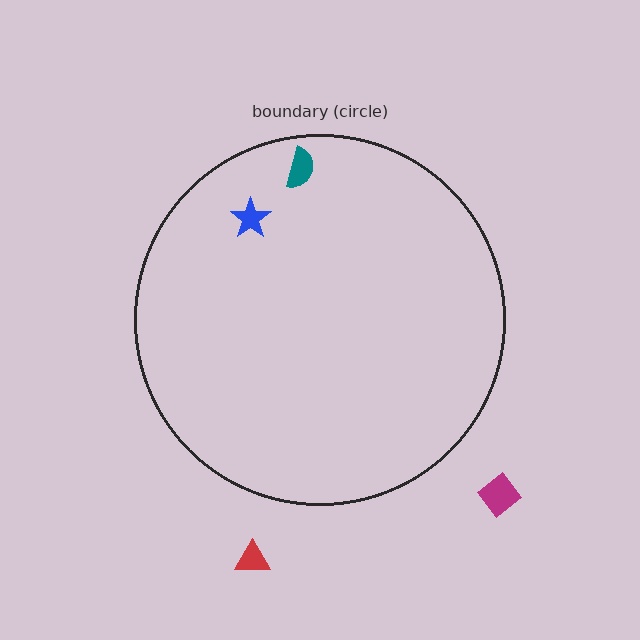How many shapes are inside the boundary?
2 inside, 2 outside.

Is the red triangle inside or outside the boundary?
Outside.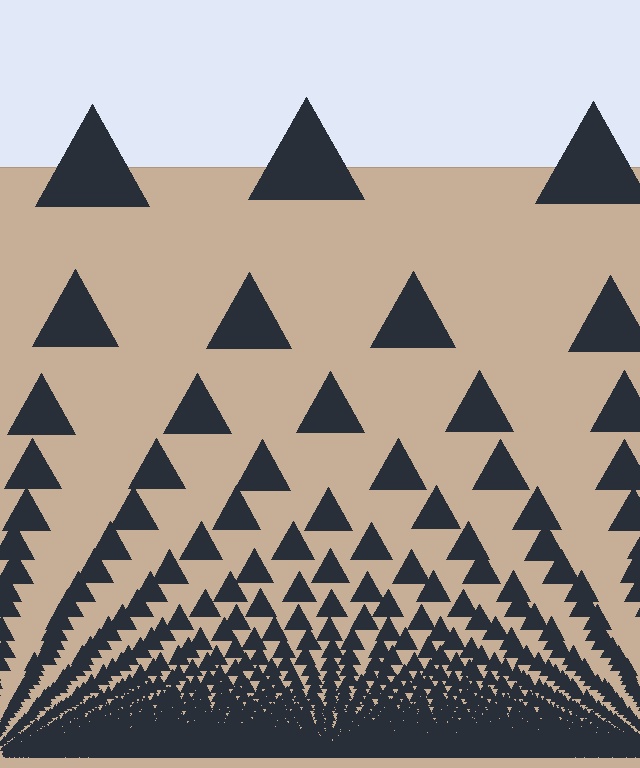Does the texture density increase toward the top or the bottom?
Density increases toward the bottom.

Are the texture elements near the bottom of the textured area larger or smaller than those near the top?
Smaller. The gradient is inverted — elements near the bottom are smaller and denser.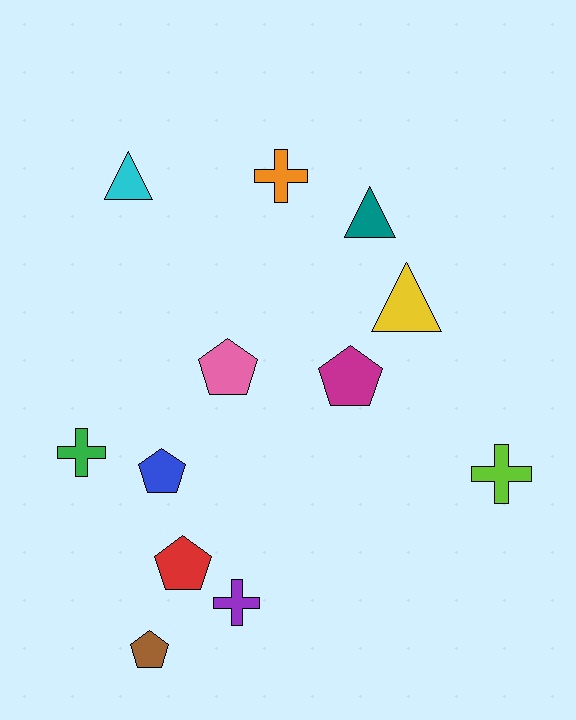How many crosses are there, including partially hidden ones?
There are 4 crosses.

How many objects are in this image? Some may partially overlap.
There are 12 objects.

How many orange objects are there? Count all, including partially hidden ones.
There is 1 orange object.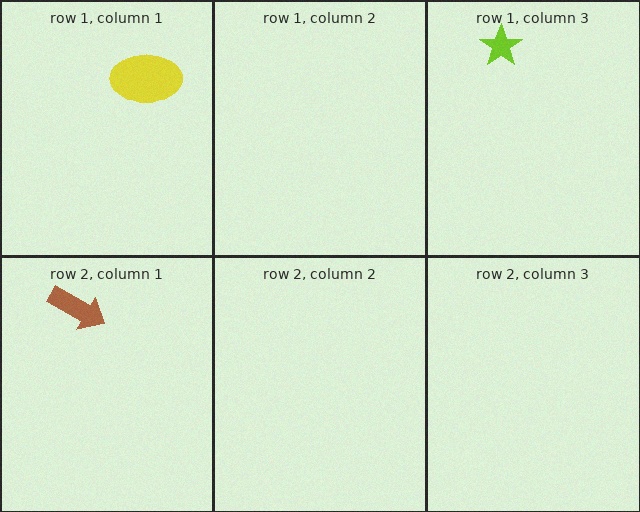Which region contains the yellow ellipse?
The row 1, column 1 region.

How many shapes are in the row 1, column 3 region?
1.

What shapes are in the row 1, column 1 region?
The yellow ellipse.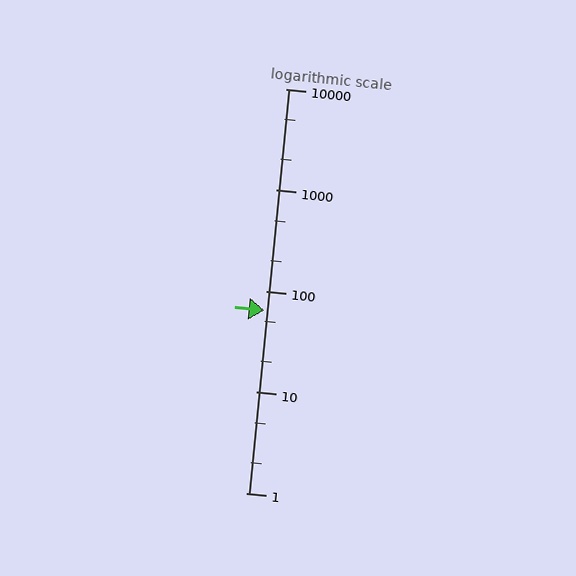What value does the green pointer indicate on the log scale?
The pointer indicates approximately 64.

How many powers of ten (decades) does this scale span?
The scale spans 4 decades, from 1 to 10000.